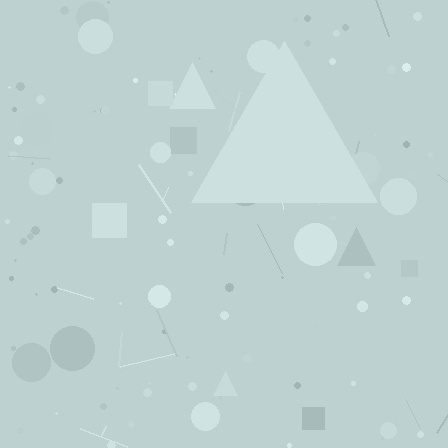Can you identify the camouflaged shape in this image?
The camouflaged shape is a triangle.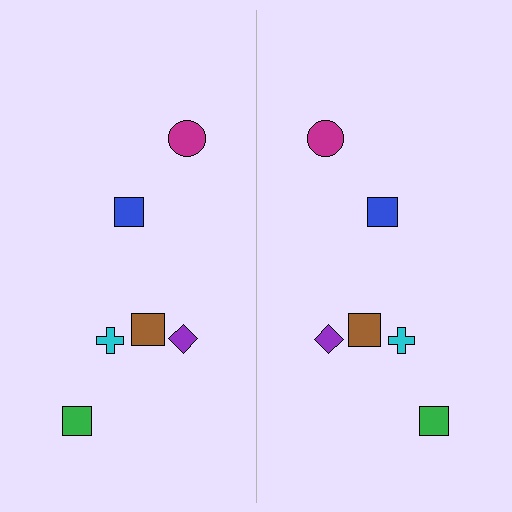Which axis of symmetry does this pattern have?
The pattern has a vertical axis of symmetry running through the center of the image.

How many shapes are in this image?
There are 12 shapes in this image.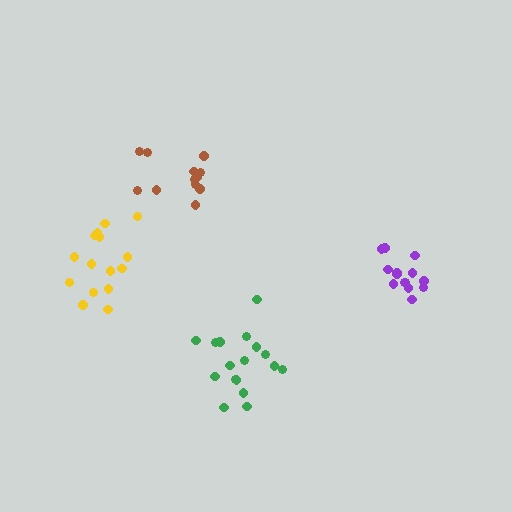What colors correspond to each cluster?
The clusters are colored: yellow, green, purple, brown.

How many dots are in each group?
Group 1: 15 dots, Group 2: 17 dots, Group 3: 14 dots, Group 4: 13 dots (59 total).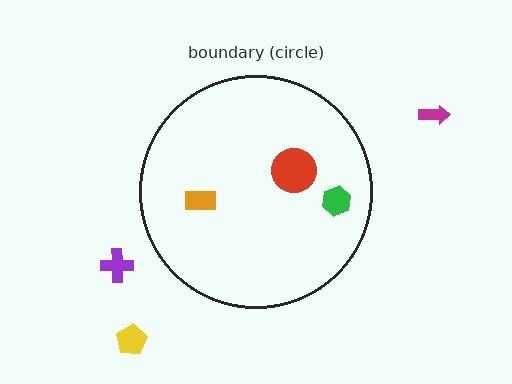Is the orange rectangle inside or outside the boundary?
Inside.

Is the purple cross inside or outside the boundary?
Outside.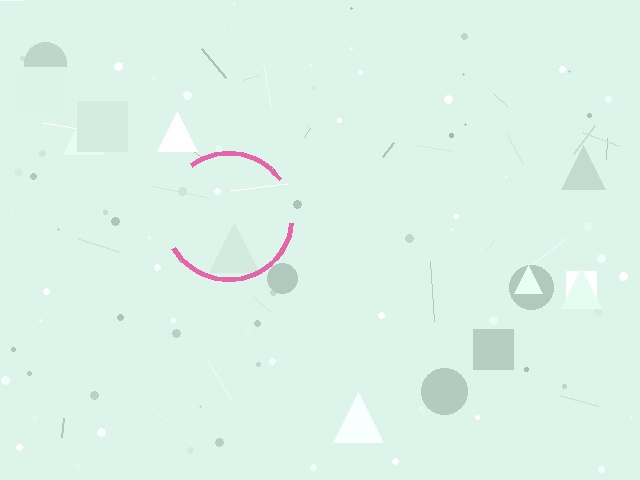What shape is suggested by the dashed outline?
The dashed outline suggests a circle.